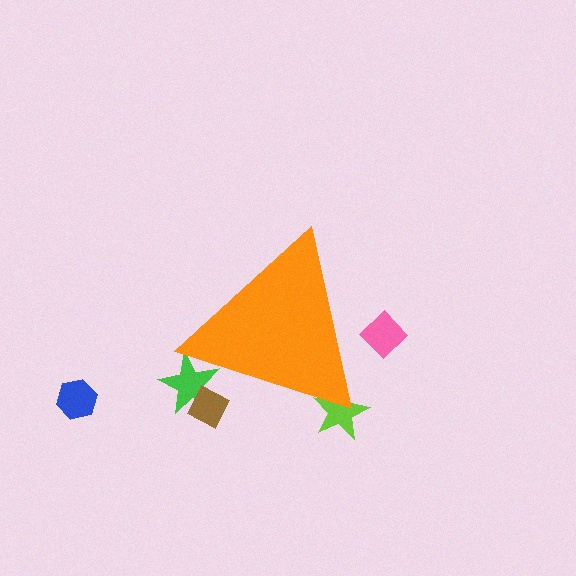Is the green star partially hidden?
Yes, the green star is partially hidden behind the orange triangle.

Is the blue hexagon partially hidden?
No, the blue hexagon is fully visible.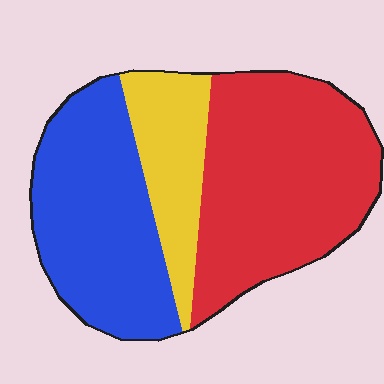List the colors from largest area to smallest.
From largest to smallest: red, blue, yellow.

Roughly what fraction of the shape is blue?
Blue takes up about three eighths (3/8) of the shape.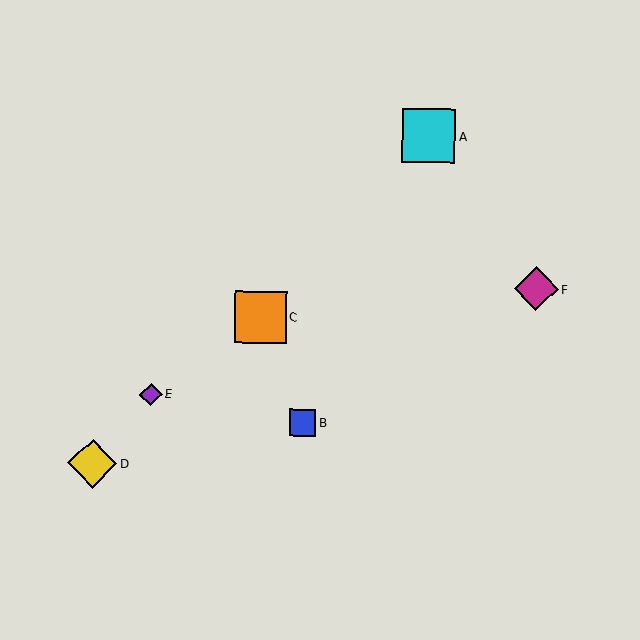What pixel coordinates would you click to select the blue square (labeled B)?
Click at (303, 423) to select the blue square B.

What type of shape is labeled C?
Shape C is an orange square.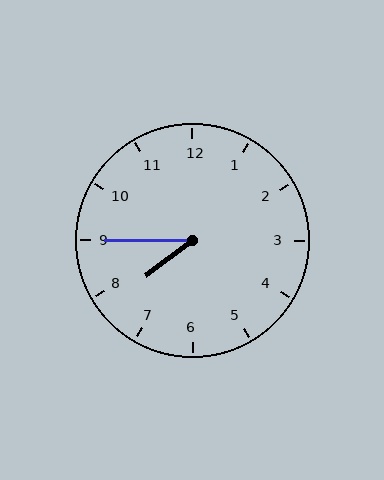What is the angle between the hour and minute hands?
Approximately 38 degrees.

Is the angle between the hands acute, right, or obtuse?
It is acute.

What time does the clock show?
7:45.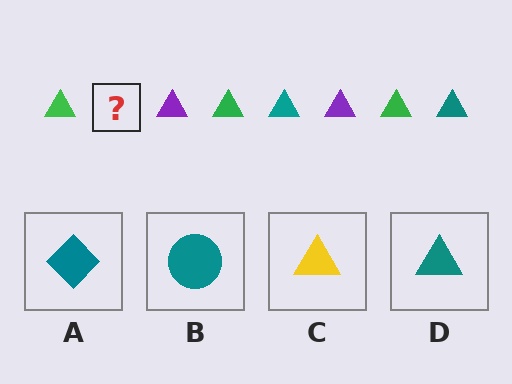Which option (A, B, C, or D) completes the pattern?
D.